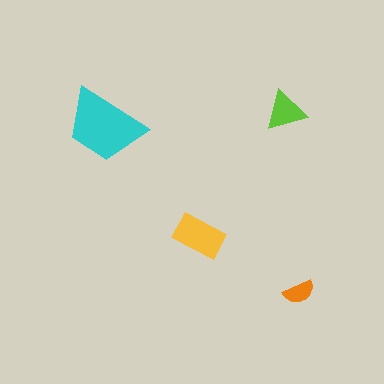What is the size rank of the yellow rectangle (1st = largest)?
2nd.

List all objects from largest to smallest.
The cyan trapezoid, the yellow rectangle, the lime triangle, the orange semicircle.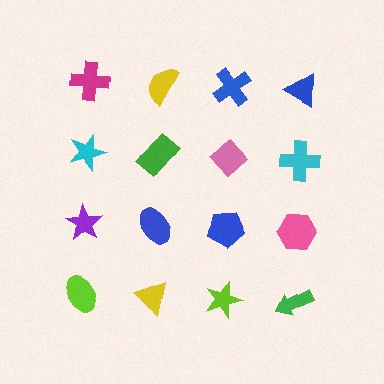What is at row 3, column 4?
A pink hexagon.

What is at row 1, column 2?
A yellow semicircle.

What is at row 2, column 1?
A cyan star.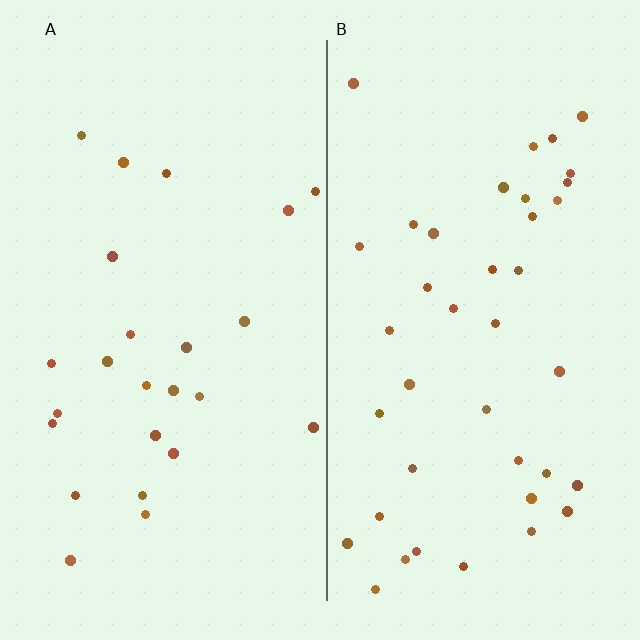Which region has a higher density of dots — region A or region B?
B (the right).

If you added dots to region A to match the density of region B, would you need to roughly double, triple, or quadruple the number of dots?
Approximately double.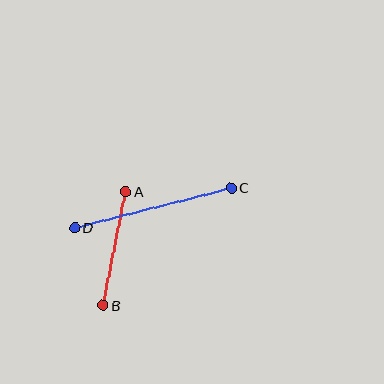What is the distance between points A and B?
The distance is approximately 116 pixels.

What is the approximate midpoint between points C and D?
The midpoint is at approximately (153, 208) pixels.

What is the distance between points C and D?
The distance is approximately 162 pixels.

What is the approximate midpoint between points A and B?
The midpoint is at approximately (115, 248) pixels.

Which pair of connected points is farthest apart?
Points C and D are farthest apart.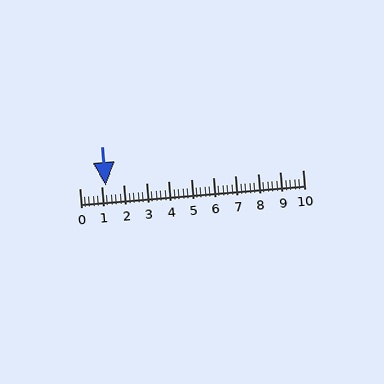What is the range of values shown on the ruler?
The ruler shows values from 0 to 10.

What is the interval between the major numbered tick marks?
The major tick marks are spaced 1 units apart.